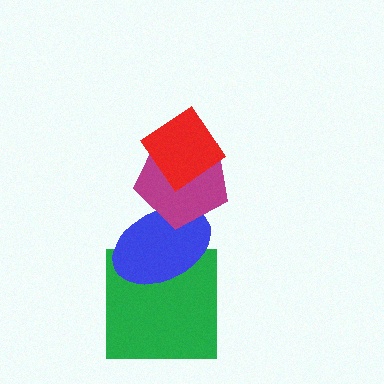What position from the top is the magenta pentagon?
The magenta pentagon is 2nd from the top.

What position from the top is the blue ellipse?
The blue ellipse is 3rd from the top.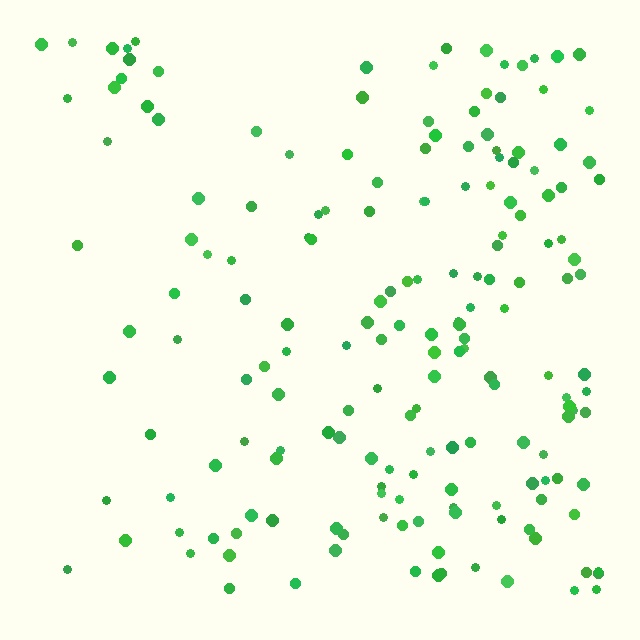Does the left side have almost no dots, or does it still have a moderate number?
Still a moderate number, just noticeably fewer than the right.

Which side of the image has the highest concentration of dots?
The right.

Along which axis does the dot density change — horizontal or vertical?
Horizontal.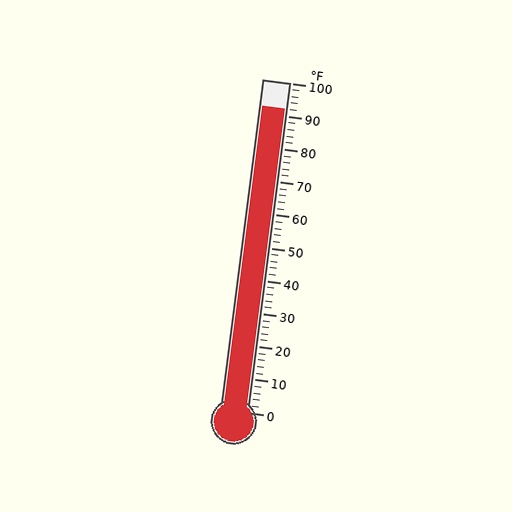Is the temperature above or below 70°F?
The temperature is above 70°F.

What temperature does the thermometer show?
The thermometer shows approximately 92°F.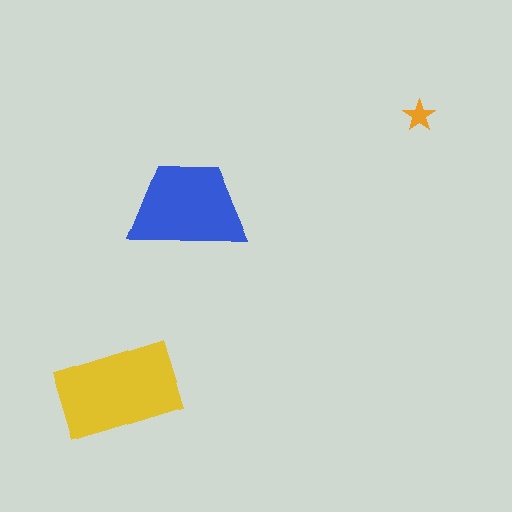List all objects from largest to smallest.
The yellow rectangle, the blue trapezoid, the orange star.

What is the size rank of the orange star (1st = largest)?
3rd.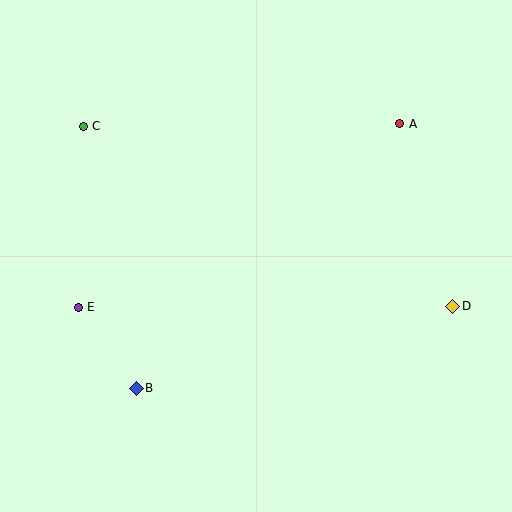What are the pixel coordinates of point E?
Point E is at (78, 307).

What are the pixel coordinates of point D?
Point D is at (453, 306).